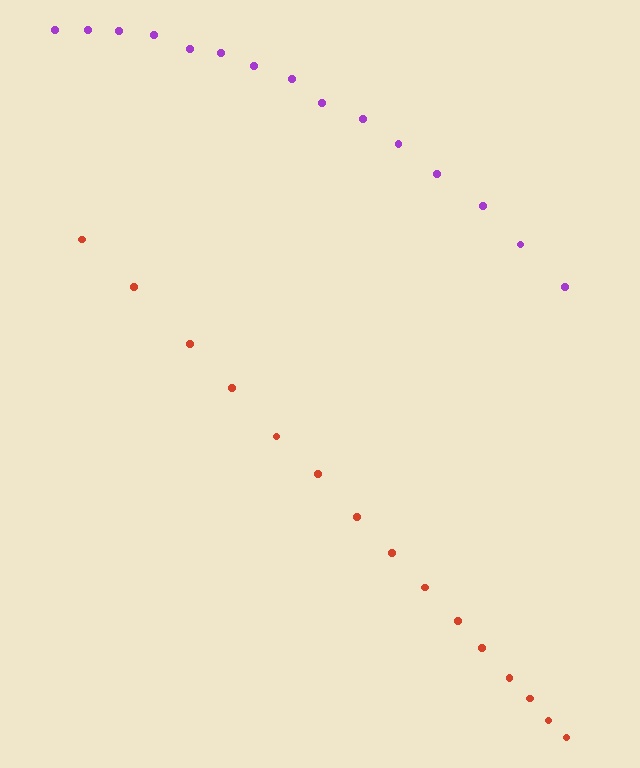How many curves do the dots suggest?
There are 2 distinct paths.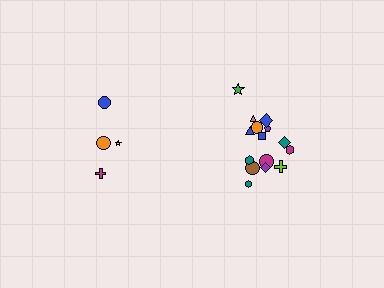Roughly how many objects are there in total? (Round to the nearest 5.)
Roughly 20 objects in total.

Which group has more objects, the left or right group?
The right group.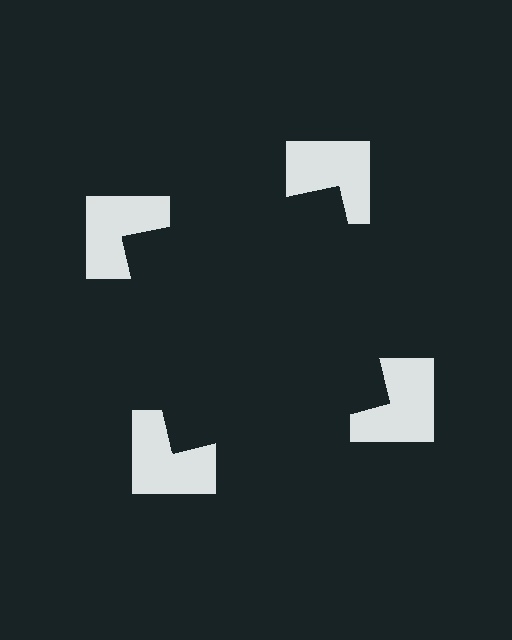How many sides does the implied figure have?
4 sides.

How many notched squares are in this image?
There are 4 — one at each vertex of the illusory square.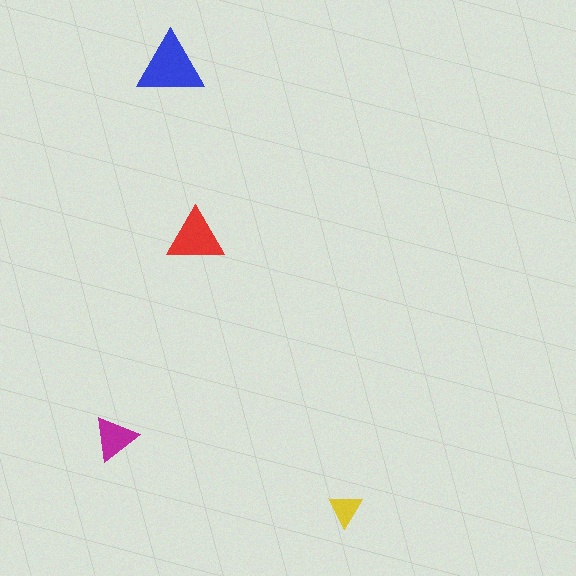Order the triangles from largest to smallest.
the blue one, the red one, the magenta one, the yellow one.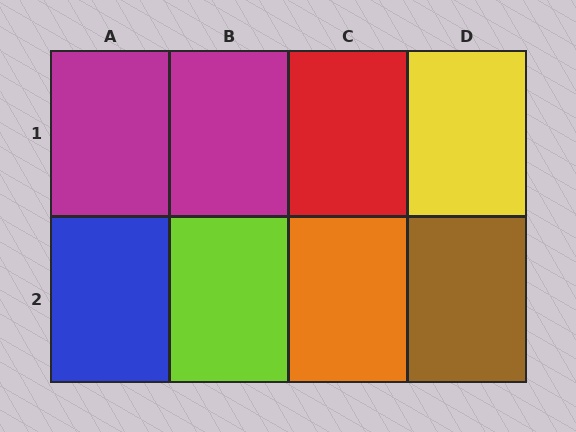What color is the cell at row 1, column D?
Yellow.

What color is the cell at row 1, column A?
Magenta.